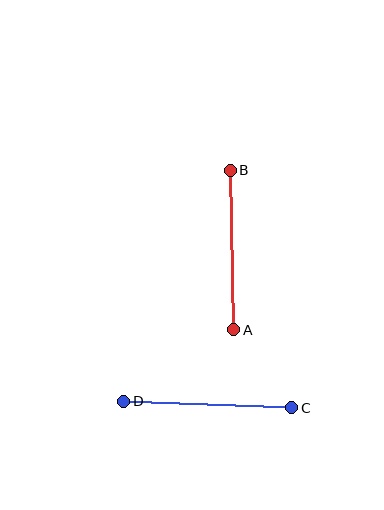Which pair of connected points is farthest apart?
Points C and D are farthest apart.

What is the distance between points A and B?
The distance is approximately 159 pixels.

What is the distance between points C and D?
The distance is approximately 168 pixels.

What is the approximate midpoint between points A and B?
The midpoint is at approximately (232, 250) pixels.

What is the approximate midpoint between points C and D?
The midpoint is at approximately (208, 404) pixels.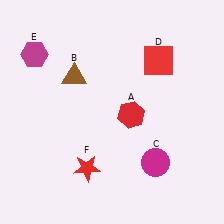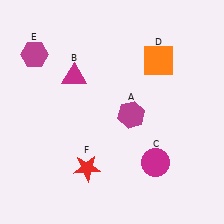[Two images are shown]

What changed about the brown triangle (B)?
In Image 1, B is brown. In Image 2, it changed to magenta.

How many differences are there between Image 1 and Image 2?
There are 3 differences between the two images.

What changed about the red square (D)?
In Image 1, D is red. In Image 2, it changed to orange.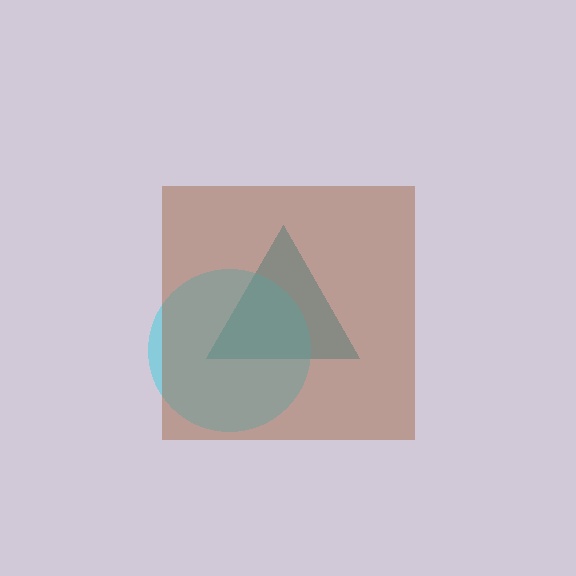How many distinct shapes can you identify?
There are 3 distinct shapes: a teal triangle, a cyan circle, a brown square.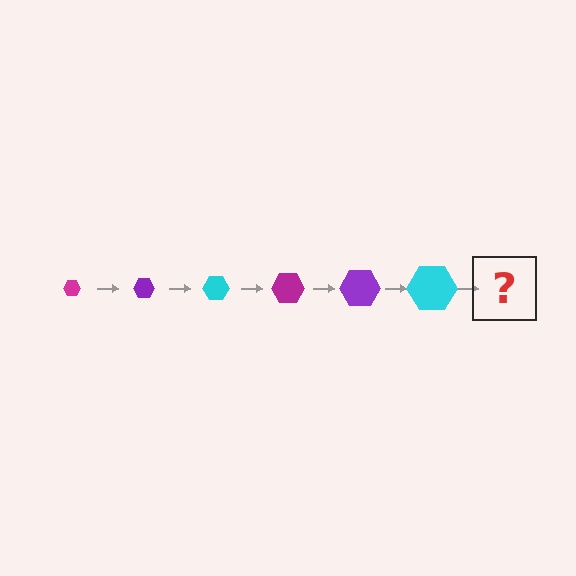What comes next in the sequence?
The next element should be a magenta hexagon, larger than the previous one.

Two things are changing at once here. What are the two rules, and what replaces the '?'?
The two rules are that the hexagon grows larger each step and the color cycles through magenta, purple, and cyan. The '?' should be a magenta hexagon, larger than the previous one.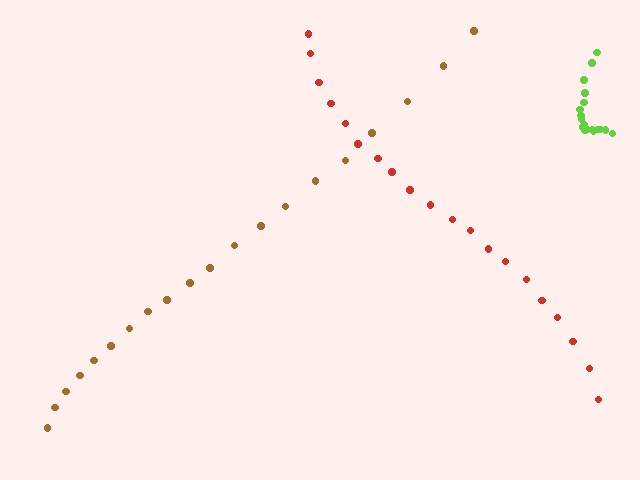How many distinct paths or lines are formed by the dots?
There are 3 distinct paths.